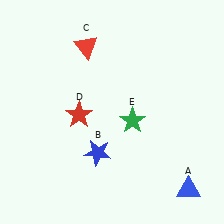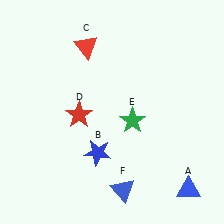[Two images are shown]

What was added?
A blue triangle (F) was added in Image 2.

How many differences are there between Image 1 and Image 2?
There is 1 difference between the two images.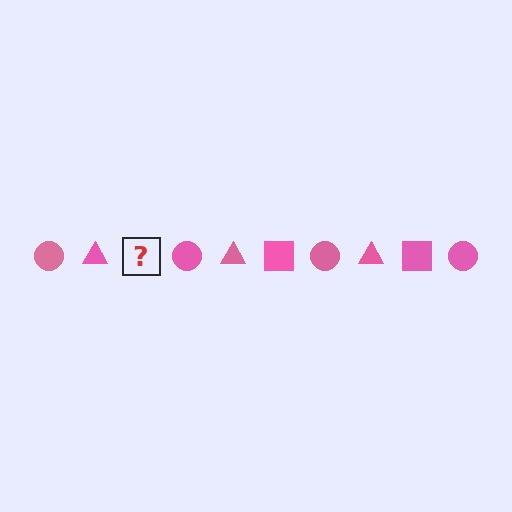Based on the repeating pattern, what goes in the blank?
The blank should be a pink square.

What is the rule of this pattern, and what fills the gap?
The rule is that the pattern cycles through circle, triangle, square shapes in pink. The gap should be filled with a pink square.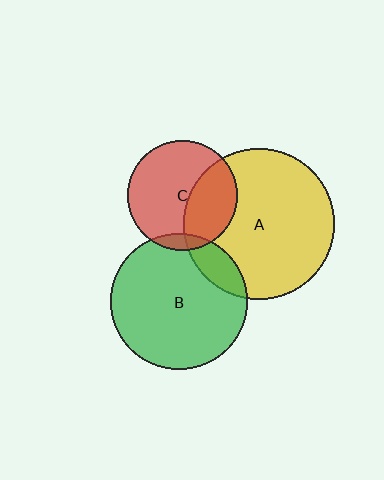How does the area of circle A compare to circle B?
Approximately 1.2 times.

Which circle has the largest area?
Circle A (yellow).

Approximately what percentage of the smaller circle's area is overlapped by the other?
Approximately 15%.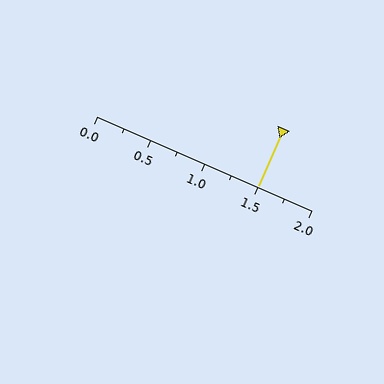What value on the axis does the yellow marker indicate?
The marker indicates approximately 1.5.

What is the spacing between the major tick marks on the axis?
The major ticks are spaced 0.5 apart.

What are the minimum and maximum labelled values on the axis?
The axis runs from 0.0 to 2.0.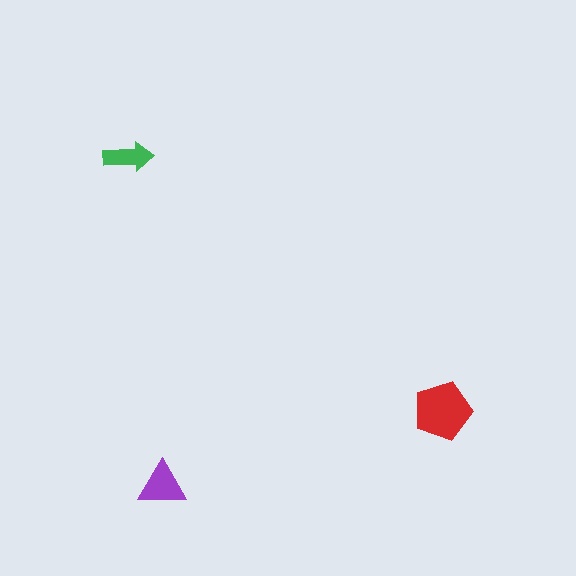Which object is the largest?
The red pentagon.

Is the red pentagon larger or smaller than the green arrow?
Larger.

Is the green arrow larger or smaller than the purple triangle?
Smaller.